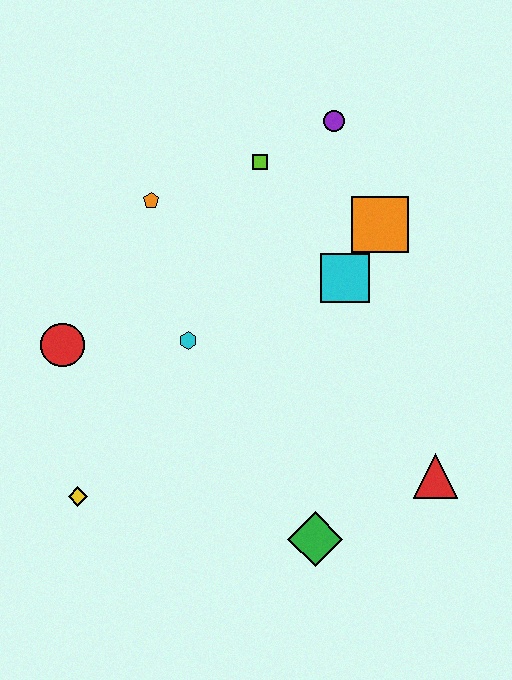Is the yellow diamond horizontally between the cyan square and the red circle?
Yes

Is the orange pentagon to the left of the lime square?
Yes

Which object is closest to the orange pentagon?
The lime square is closest to the orange pentagon.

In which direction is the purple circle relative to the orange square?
The purple circle is above the orange square.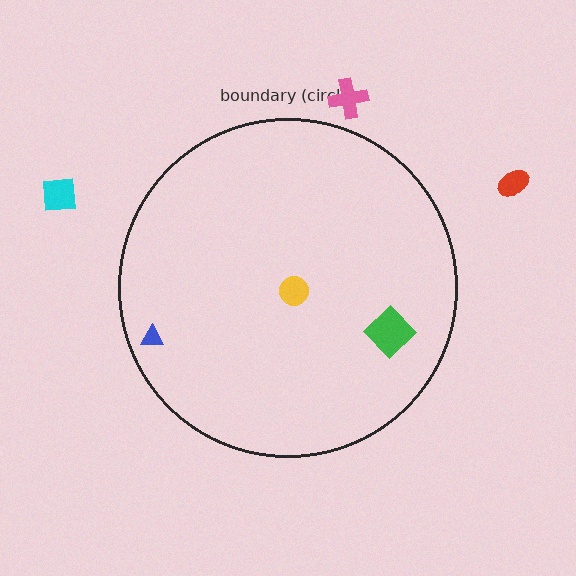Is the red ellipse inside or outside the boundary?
Outside.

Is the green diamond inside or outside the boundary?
Inside.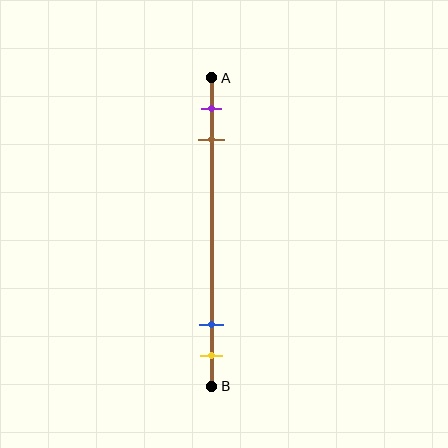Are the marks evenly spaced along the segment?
No, the marks are not evenly spaced.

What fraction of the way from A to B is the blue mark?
The blue mark is approximately 80% (0.8) of the way from A to B.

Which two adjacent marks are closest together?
The blue and yellow marks are the closest adjacent pair.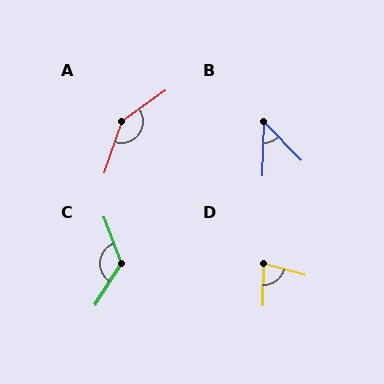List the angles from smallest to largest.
B (46°), D (75°), C (127°), A (145°).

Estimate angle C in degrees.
Approximately 127 degrees.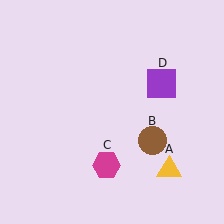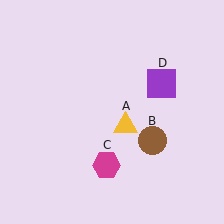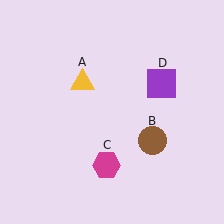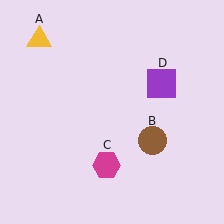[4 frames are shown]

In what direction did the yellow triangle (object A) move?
The yellow triangle (object A) moved up and to the left.